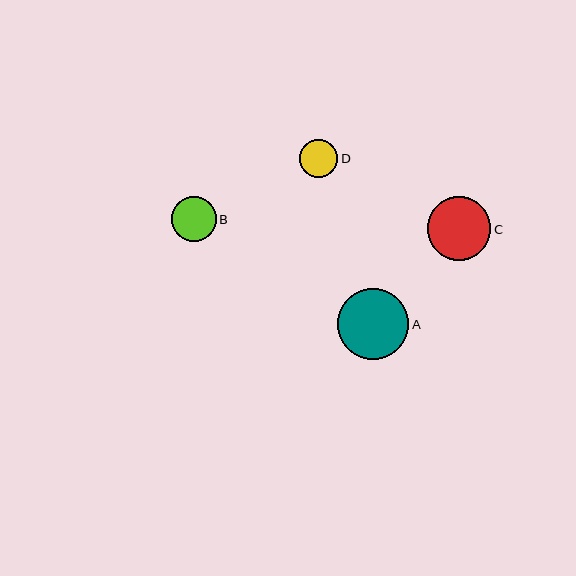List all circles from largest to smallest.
From largest to smallest: A, C, B, D.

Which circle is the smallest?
Circle D is the smallest with a size of approximately 38 pixels.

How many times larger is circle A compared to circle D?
Circle A is approximately 1.8 times the size of circle D.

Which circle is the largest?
Circle A is the largest with a size of approximately 71 pixels.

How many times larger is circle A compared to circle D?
Circle A is approximately 1.8 times the size of circle D.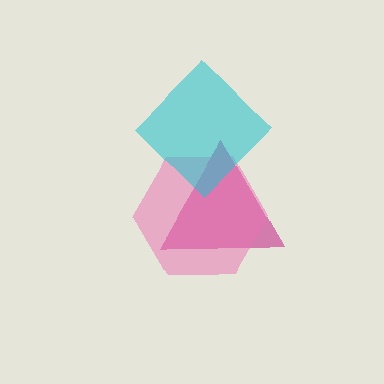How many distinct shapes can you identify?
There are 3 distinct shapes: a magenta triangle, a pink hexagon, a cyan diamond.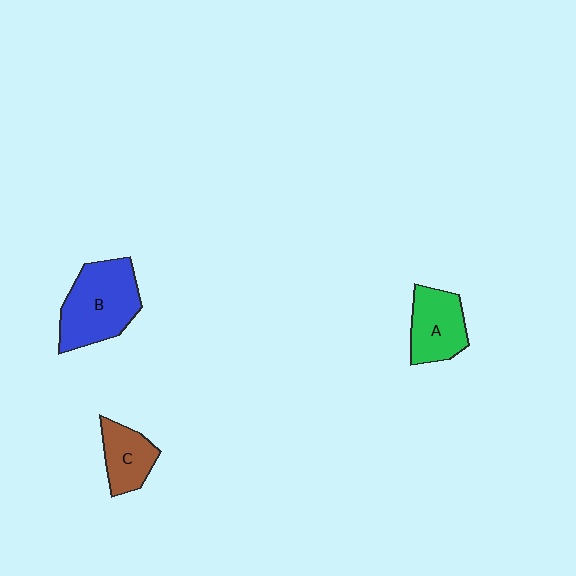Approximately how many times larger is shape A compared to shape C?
Approximately 1.2 times.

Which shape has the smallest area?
Shape C (brown).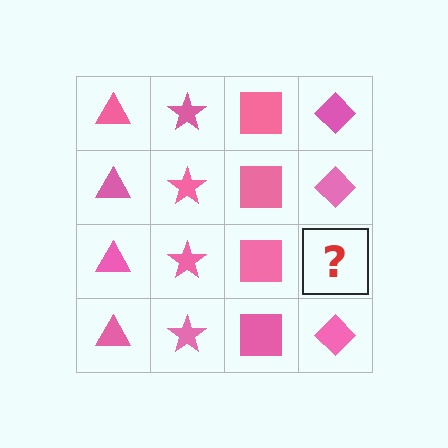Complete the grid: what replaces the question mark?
The question mark should be replaced with a pink diamond.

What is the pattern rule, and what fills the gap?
The rule is that each column has a consistent shape. The gap should be filled with a pink diamond.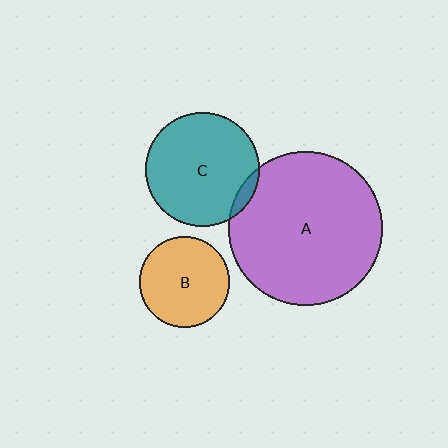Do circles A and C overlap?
Yes.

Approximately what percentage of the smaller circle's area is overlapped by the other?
Approximately 5%.